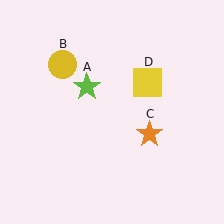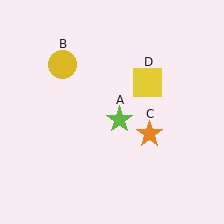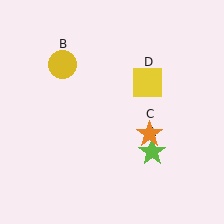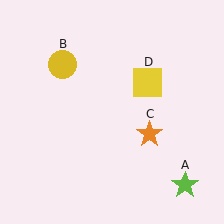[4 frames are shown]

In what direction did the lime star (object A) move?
The lime star (object A) moved down and to the right.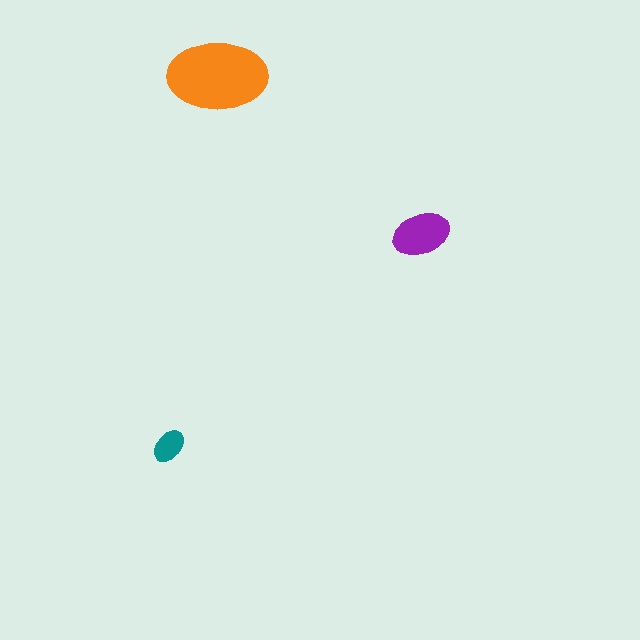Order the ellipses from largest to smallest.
the orange one, the purple one, the teal one.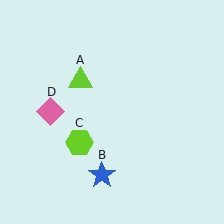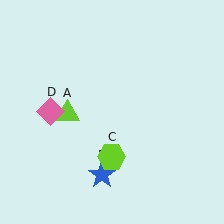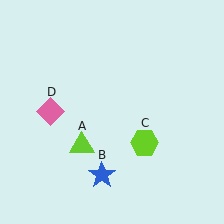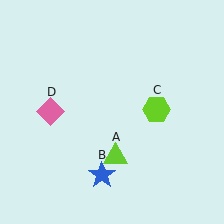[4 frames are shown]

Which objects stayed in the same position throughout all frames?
Blue star (object B) and pink diamond (object D) remained stationary.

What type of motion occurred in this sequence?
The lime triangle (object A), lime hexagon (object C) rotated counterclockwise around the center of the scene.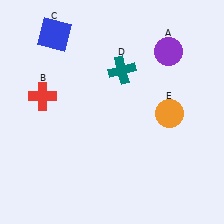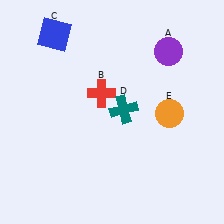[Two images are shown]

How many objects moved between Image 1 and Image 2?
2 objects moved between the two images.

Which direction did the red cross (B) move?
The red cross (B) moved right.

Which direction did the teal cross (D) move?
The teal cross (D) moved down.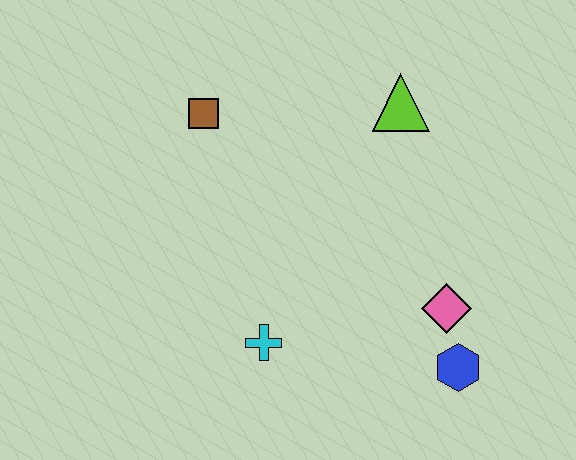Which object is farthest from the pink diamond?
The brown square is farthest from the pink diamond.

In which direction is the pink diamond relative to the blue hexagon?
The pink diamond is above the blue hexagon.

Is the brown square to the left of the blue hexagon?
Yes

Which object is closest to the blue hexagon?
The pink diamond is closest to the blue hexagon.